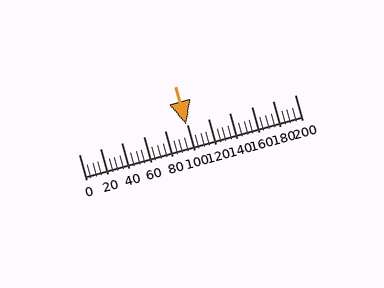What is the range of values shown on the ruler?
The ruler shows values from 0 to 200.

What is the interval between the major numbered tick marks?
The major tick marks are spaced 20 units apart.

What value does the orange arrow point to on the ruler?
The orange arrow points to approximately 99.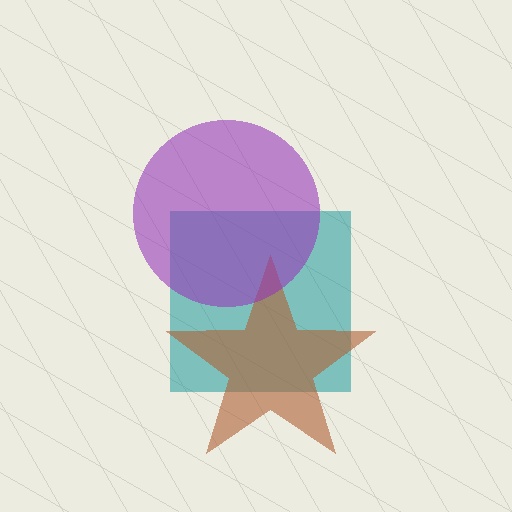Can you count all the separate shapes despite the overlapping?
Yes, there are 3 separate shapes.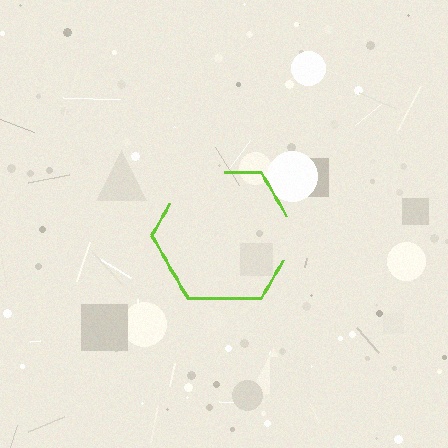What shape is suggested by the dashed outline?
The dashed outline suggests a hexagon.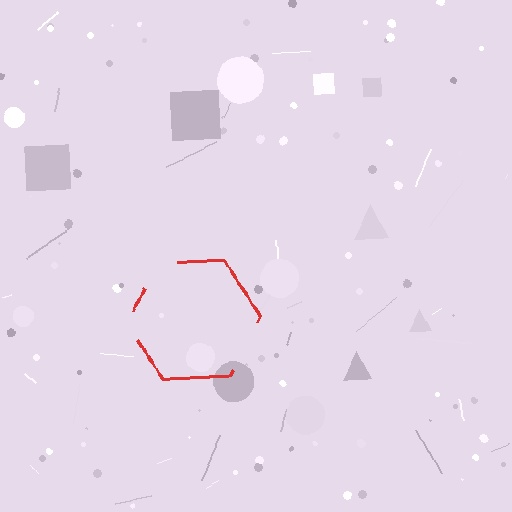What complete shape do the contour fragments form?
The contour fragments form a hexagon.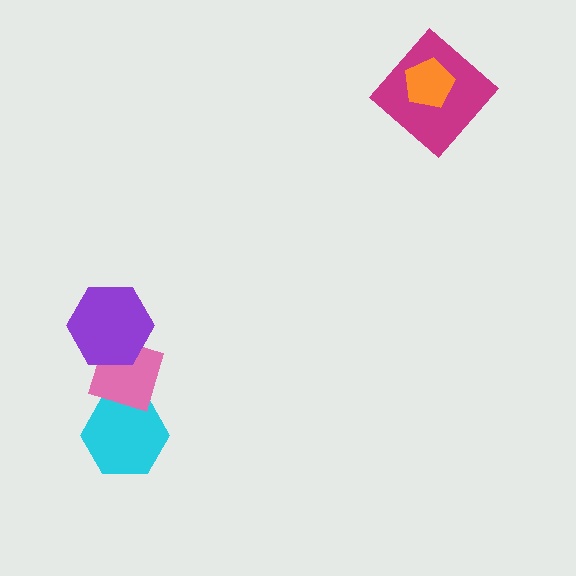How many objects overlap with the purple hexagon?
1 object overlaps with the purple hexagon.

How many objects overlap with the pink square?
2 objects overlap with the pink square.